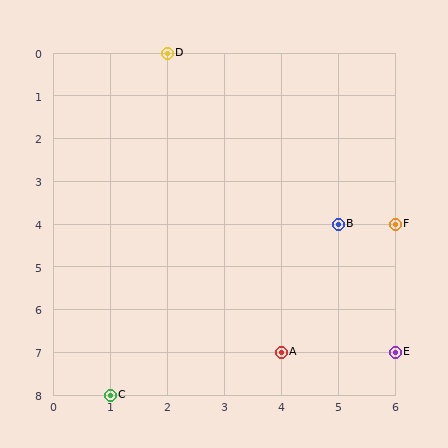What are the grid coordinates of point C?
Point C is at grid coordinates (1, 8).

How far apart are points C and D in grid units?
Points C and D are 1 column and 8 rows apart (about 8.1 grid units diagonally).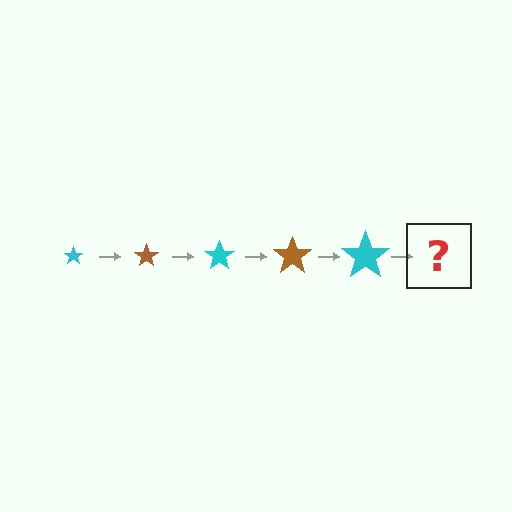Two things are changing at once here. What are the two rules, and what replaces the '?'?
The two rules are that the star grows larger each step and the color cycles through cyan and brown. The '?' should be a brown star, larger than the previous one.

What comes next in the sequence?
The next element should be a brown star, larger than the previous one.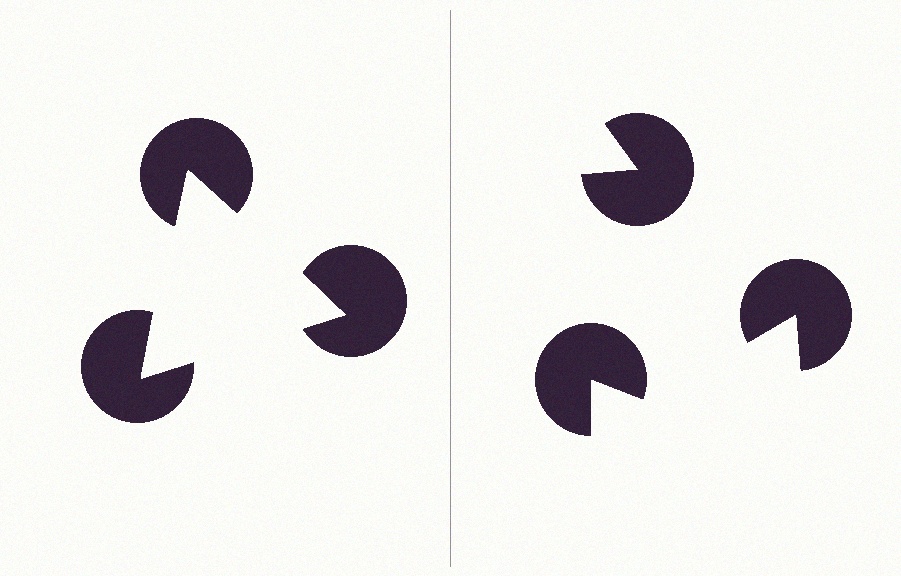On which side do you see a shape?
An illusory triangle appears on the left side. On the right side the wedge cuts are rotated, so no coherent shape forms.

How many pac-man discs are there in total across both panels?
6 — 3 on each side.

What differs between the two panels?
The pac-man discs are positioned identically on both sides; only the wedge orientations differ. On the left they align to a triangle; on the right they are misaligned.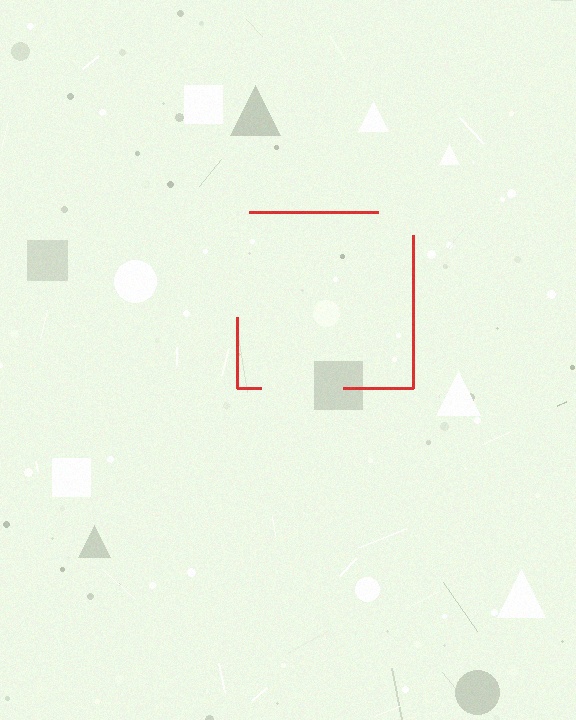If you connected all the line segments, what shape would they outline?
They would outline a square.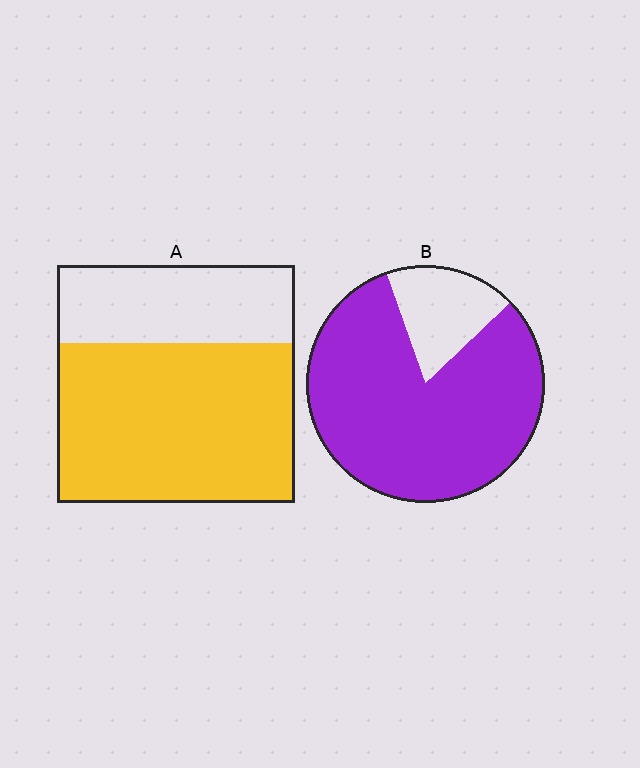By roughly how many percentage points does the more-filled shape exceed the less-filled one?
By roughly 15 percentage points (B over A).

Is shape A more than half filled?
Yes.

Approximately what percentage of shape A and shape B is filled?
A is approximately 65% and B is approximately 80%.